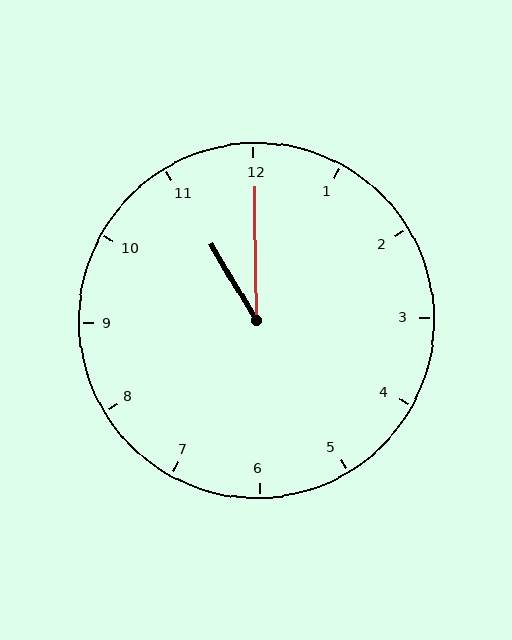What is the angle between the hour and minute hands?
Approximately 30 degrees.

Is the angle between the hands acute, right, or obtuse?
It is acute.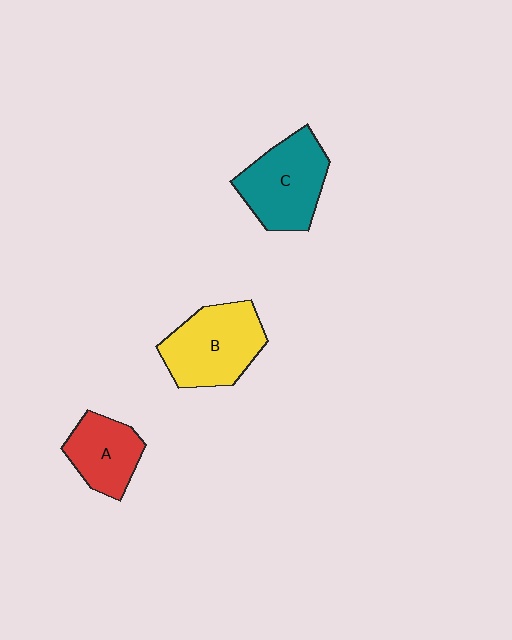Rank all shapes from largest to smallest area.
From largest to smallest: B (yellow), C (teal), A (red).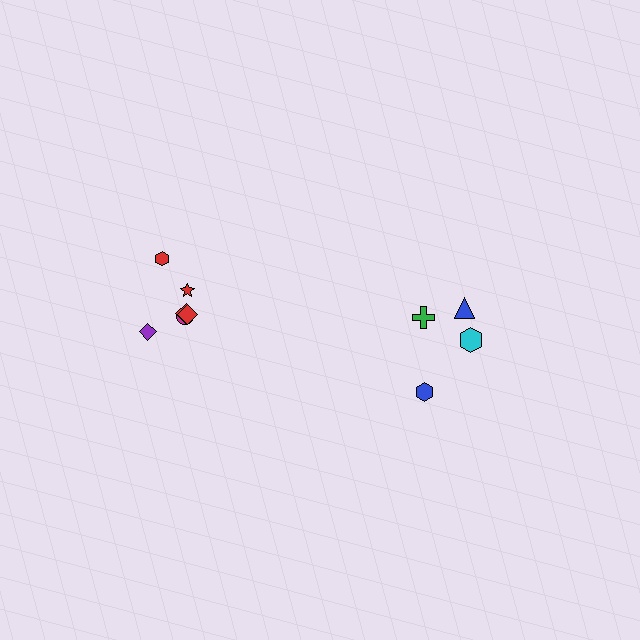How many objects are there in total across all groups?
There are 10 objects.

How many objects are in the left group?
There are 6 objects.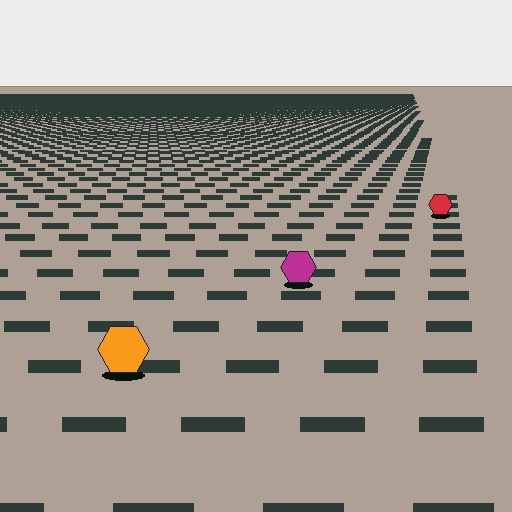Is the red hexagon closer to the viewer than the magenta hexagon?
No. The magenta hexagon is closer — you can tell from the texture gradient: the ground texture is coarser near it.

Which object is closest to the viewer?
The orange hexagon is closest. The texture marks near it are larger and more spread out.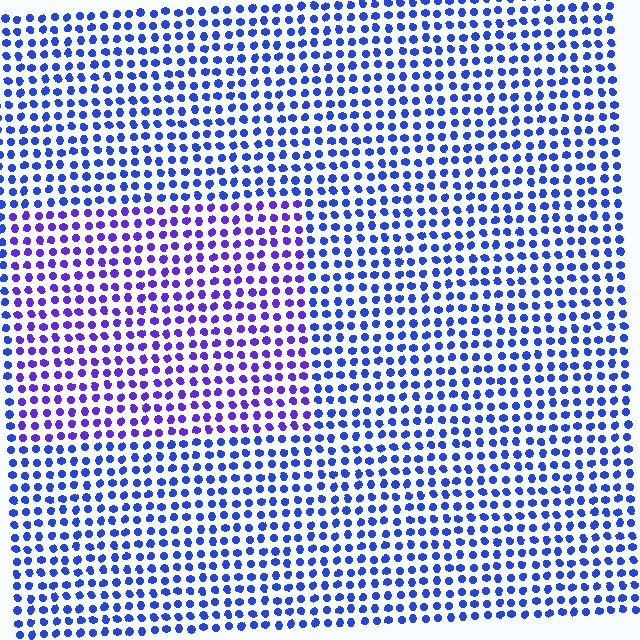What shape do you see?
I see a rectangle.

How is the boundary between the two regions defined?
The boundary is defined purely by a slight shift in hue (about 31 degrees). Spacing, size, and orientation are identical on both sides.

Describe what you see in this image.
The image is filled with small blue elements in a uniform arrangement. A rectangle-shaped region is visible where the elements are tinted to a slightly different hue, forming a subtle color boundary.